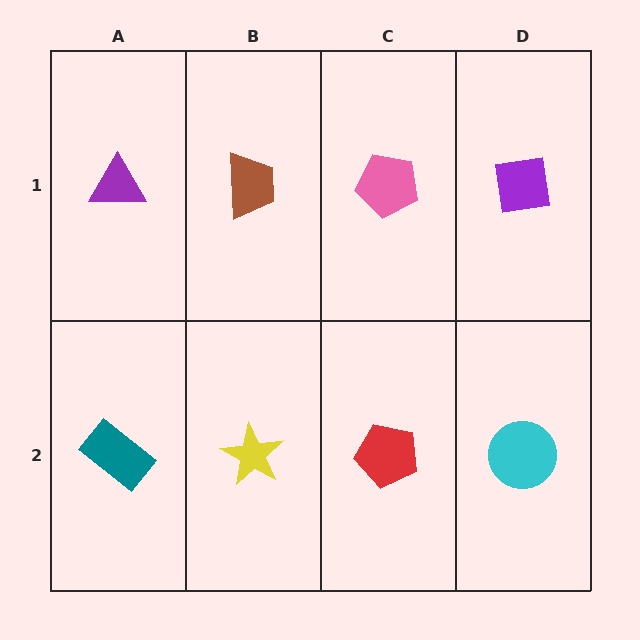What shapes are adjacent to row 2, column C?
A pink pentagon (row 1, column C), a yellow star (row 2, column B), a cyan circle (row 2, column D).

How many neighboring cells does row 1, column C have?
3.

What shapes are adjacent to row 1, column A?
A teal rectangle (row 2, column A), a brown trapezoid (row 1, column B).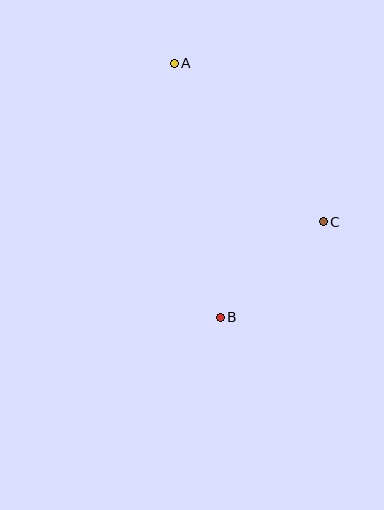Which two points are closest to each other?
Points B and C are closest to each other.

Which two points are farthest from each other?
Points A and B are farthest from each other.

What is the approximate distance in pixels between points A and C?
The distance between A and C is approximately 217 pixels.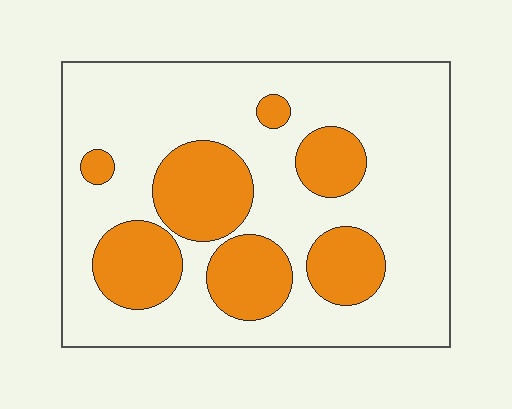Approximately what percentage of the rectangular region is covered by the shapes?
Approximately 30%.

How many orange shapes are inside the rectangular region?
7.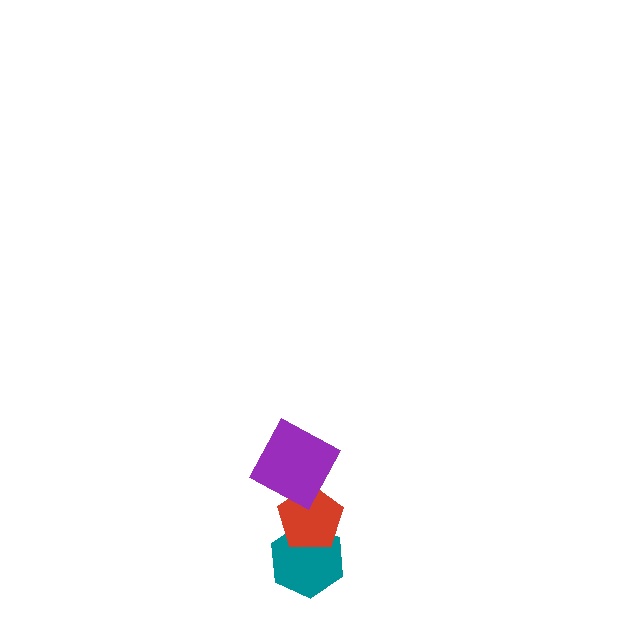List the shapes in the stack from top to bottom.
From top to bottom: the purple square, the red pentagon, the teal hexagon.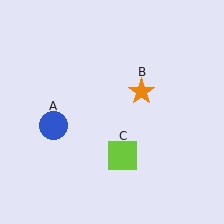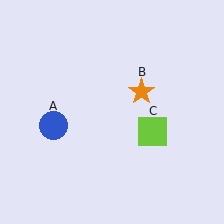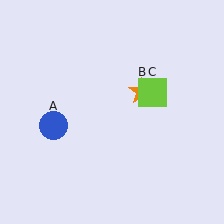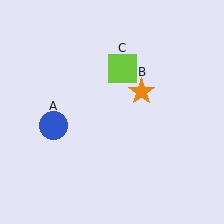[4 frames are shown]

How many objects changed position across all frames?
1 object changed position: lime square (object C).